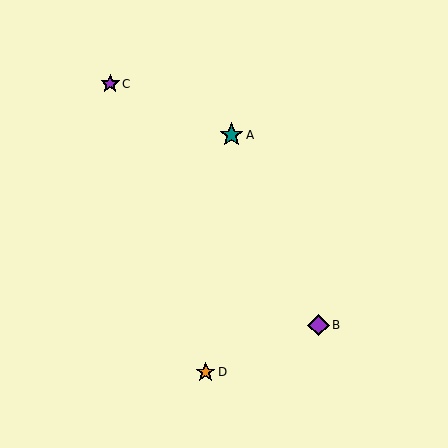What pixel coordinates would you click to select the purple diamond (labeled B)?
Click at (319, 325) to select the purple diamond B.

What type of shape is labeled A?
Shape A is a teal star.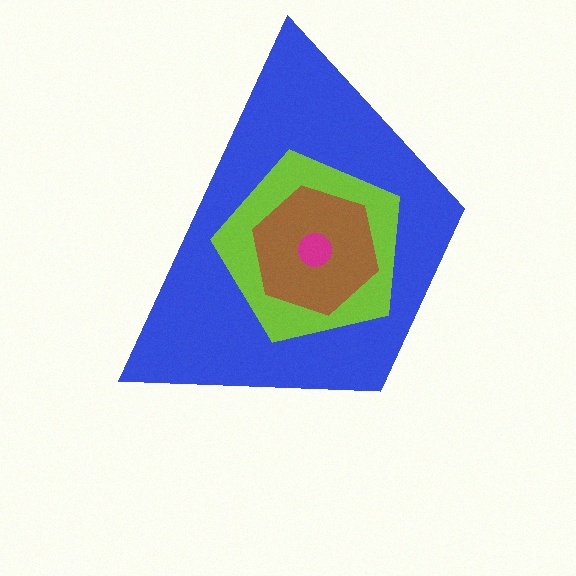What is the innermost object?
The magenta circle.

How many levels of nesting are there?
4.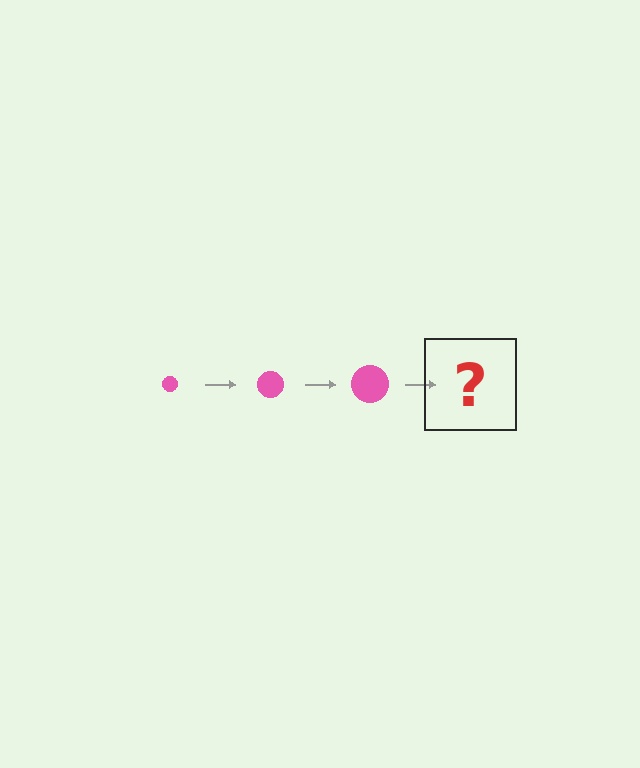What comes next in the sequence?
The next element should be a pink circle, larger than the previous one.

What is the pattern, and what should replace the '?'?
The pattern is that the circle gets progressively larger each step. The '?' should be a pink circle, larger than the previous one.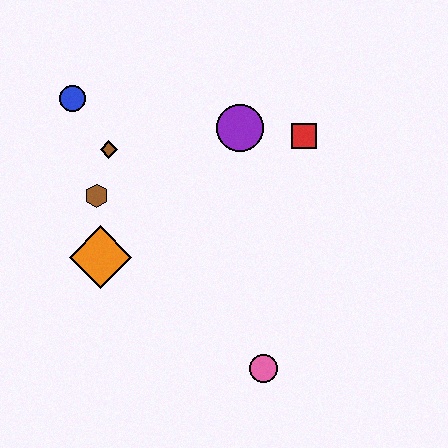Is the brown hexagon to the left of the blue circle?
No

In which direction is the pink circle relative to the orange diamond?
The pink circle is to the right of the orange diamond.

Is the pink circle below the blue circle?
Yes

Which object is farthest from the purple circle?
The pink circle is farthest from the purple circle.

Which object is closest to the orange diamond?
The brown hexagon is closest to the orange diamond.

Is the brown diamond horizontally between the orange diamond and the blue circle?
No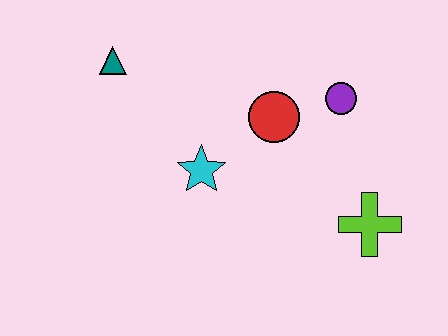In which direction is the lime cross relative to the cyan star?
The lime cross is to the right of the cyan star.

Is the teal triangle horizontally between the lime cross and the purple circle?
No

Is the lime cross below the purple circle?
Yes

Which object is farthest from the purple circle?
The teal triangle is farthest from the purple circle.